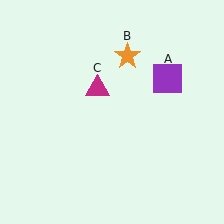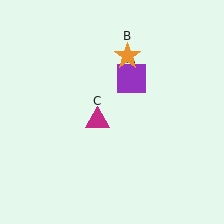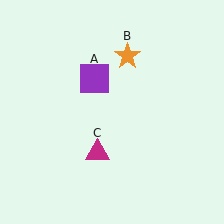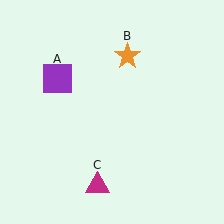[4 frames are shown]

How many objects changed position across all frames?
2 objects changed position: purple square (object A), magenta triangle (object C).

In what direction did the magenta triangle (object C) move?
The magenta triangle (object C) moved down.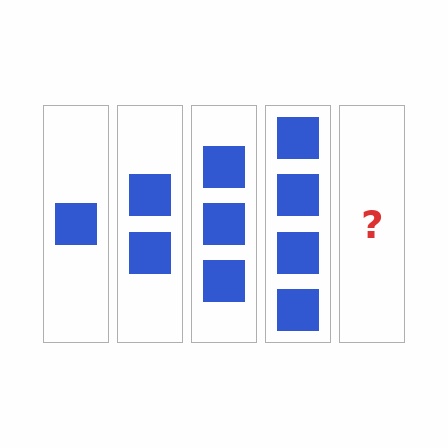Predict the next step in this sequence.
The next step is 5 squares.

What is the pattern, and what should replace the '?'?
The pattern is that each step adds one more square. The '?' should be 5 squares.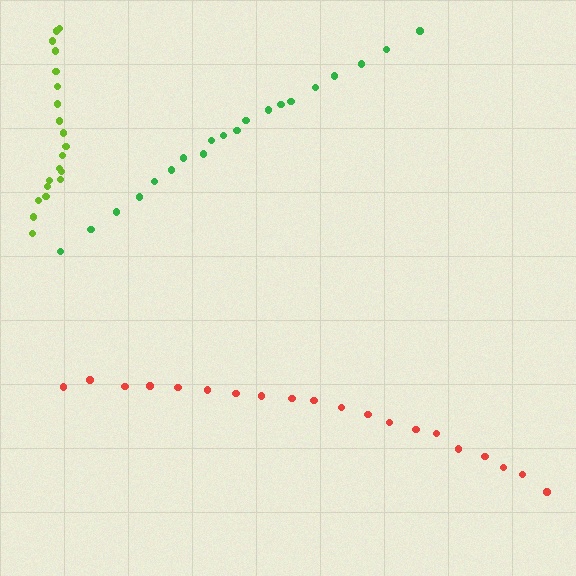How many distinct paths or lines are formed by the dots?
There are 3 distinct paths.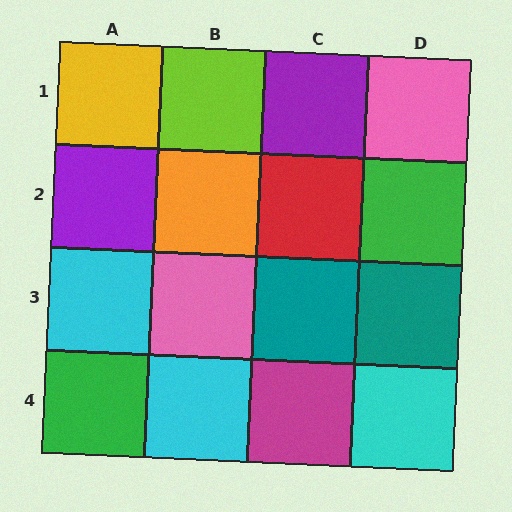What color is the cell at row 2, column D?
Green.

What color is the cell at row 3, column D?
Teal.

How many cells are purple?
2 cells are purple.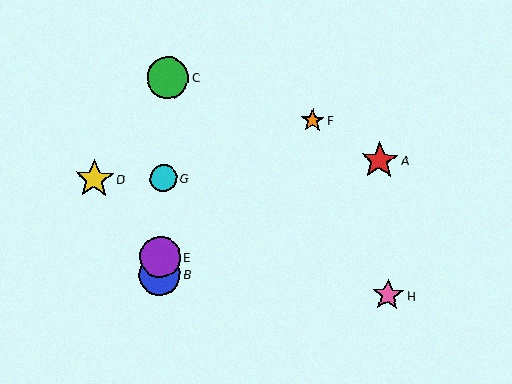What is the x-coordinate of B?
Object B is at x≈159.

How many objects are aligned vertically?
4 objects (B, C, E, G) are aligned vertically.